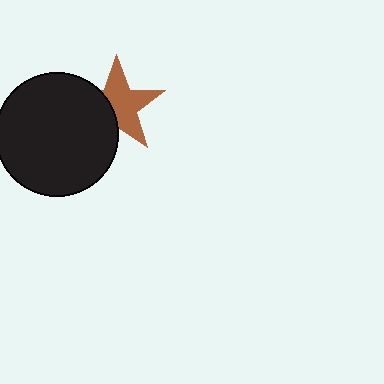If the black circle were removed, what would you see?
You would see the complete brown star.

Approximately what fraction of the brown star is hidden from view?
Roughly 37% of the brown star is hidden behind the black circle.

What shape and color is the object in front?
The object in front is a black circle.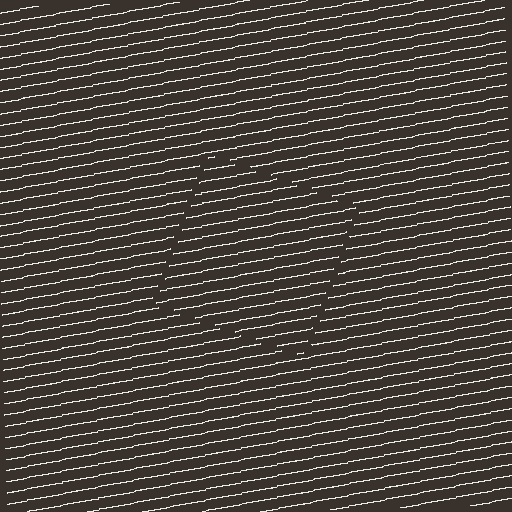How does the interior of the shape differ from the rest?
The interior of the shape contains the same grating, shifted by half a period — the contour is defined by the phase discontinuity where line-ends from the inner and outer gratings abut.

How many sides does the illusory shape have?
4 sides — the line-ends trace a square.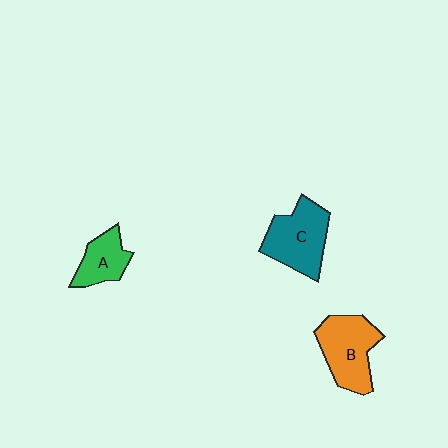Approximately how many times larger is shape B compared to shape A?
Approximately 1.7 times.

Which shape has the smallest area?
Shape A (green).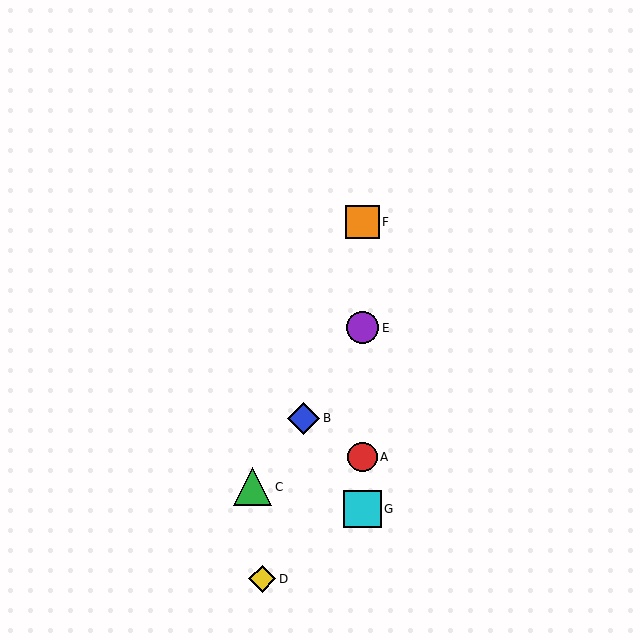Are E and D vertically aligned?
No, E is at x≈363 and D is at x≈262.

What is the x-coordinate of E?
Object E is at x≈363.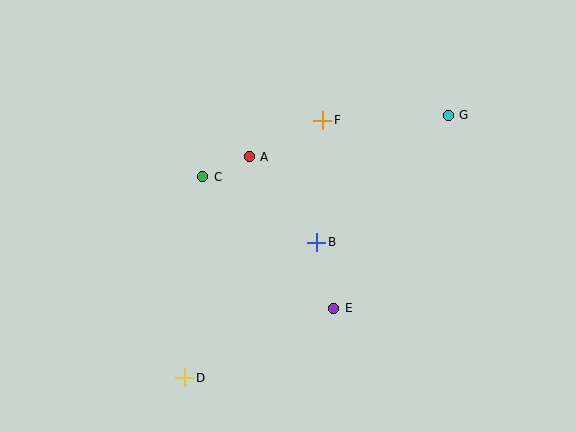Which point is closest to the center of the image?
Point B at (317, 242) is closest to the center.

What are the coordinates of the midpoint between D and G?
The midpoint between D and G is at (316, 247).